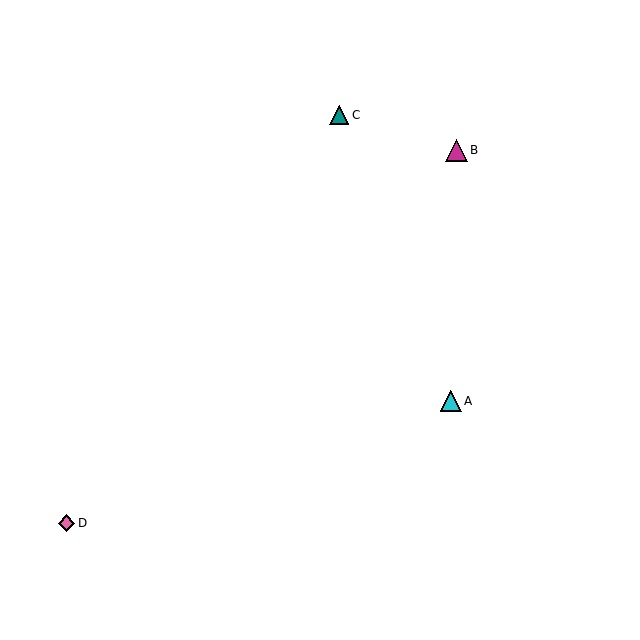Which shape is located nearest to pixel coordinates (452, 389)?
The cyan triangle (labeled A) at (451, 401) is nearest to that location.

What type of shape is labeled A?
Shape A is a cyan triangle.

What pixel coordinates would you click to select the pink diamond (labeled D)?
Click at (67, 523) to select the pink diamond D.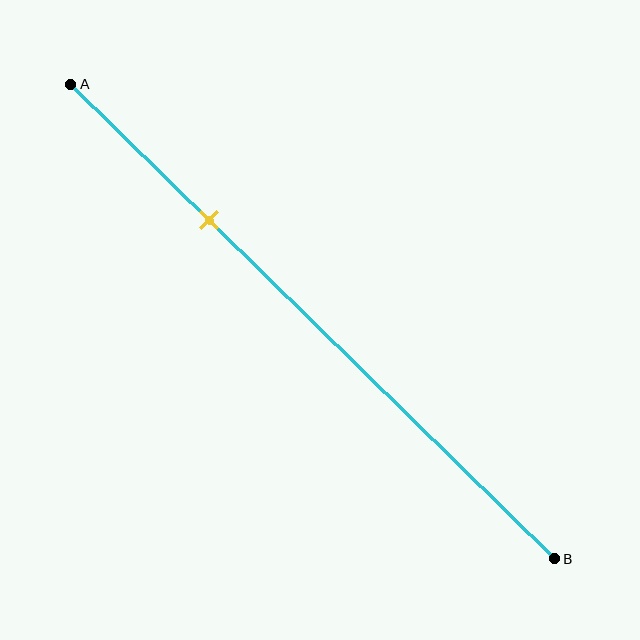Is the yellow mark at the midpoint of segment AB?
No, the mark is at about 30% from A, not at the 50% midpoint.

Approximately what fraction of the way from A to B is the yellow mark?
The yellow mark is approximately 30% of the way from A to B.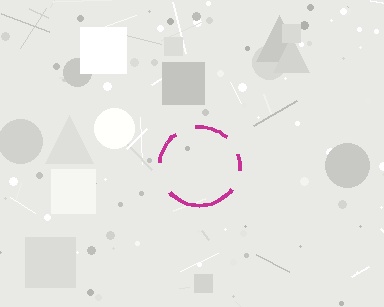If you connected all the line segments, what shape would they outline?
They would outline a circle.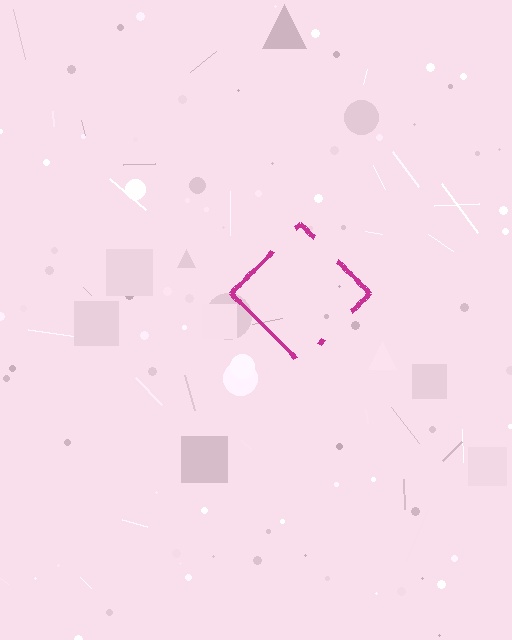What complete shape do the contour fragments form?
The contour fragments form a diamond.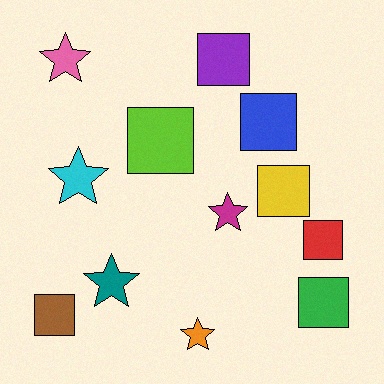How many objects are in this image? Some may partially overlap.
There are 12 objects.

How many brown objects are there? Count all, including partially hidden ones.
There is 1 brown object.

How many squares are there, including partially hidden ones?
There are 7 squares.